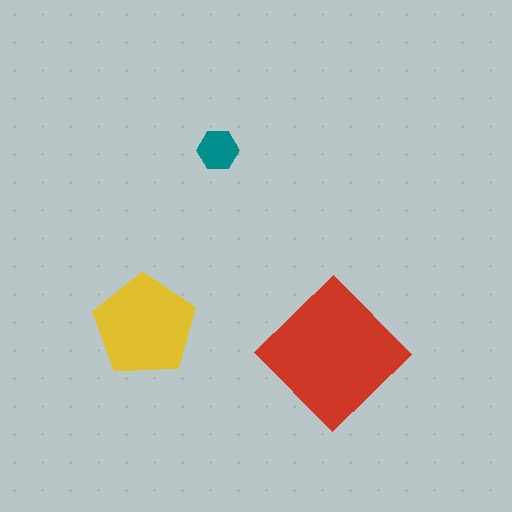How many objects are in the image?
There are 3 objects in the image.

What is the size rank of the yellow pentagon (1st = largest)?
2nd.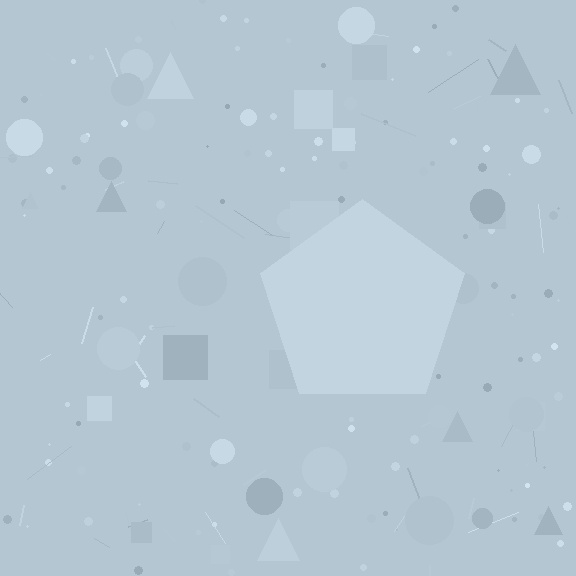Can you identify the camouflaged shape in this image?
The camouflaged shape is a pentagon.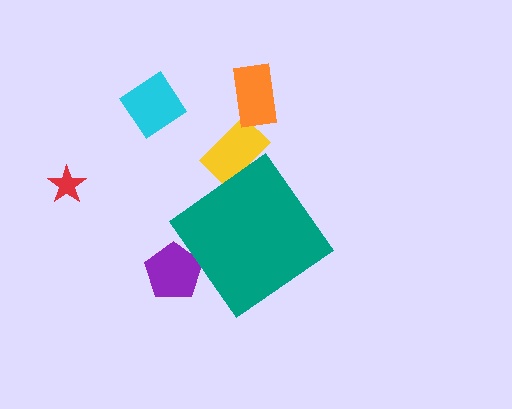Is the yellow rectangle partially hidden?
Yes, the yellow rectangle is partially hidden behind the teal diamond.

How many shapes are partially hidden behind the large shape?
2 shapes are partially hidden.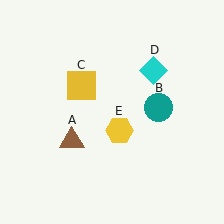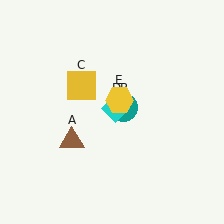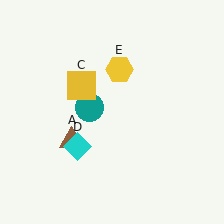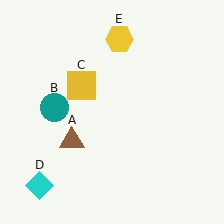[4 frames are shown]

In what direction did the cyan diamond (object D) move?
The cyan diamond (object D) moved down and to the left.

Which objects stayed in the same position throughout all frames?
Brown triangle (object A) and yellow square (object C) remained stationary.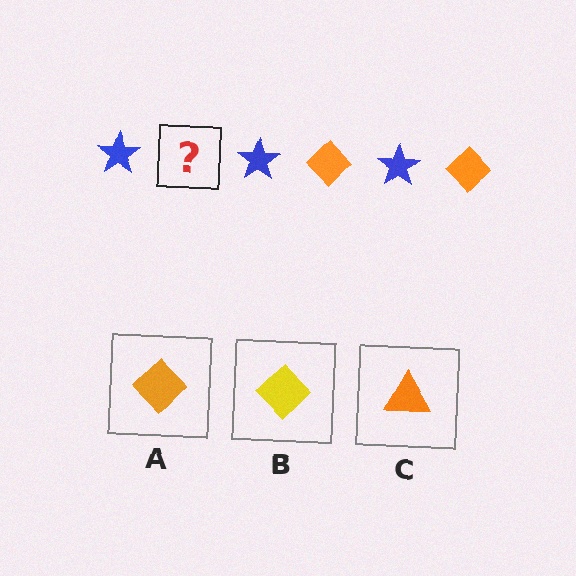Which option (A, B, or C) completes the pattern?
A.